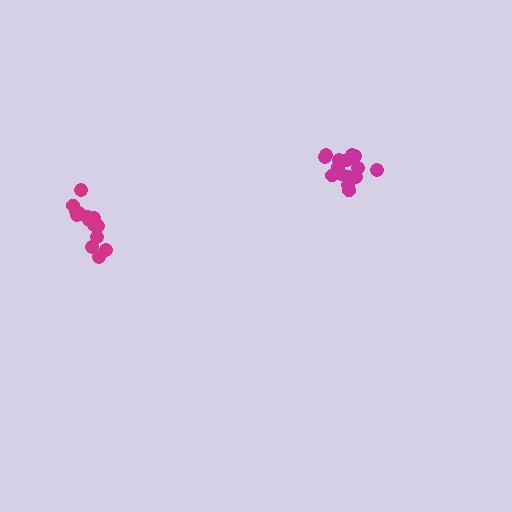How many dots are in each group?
Group 1: 15 dots, Group 2: 15 dots (30 total).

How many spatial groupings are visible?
There are 2 spatial groupings.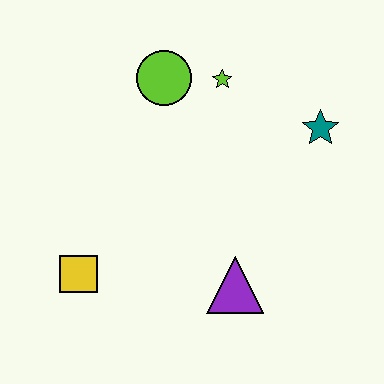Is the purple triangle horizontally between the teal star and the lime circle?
Yes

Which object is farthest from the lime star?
The yellow square is farthest from the lime star.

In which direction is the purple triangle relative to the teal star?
The purple triangle is below the teal star.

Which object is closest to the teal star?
The lime star is closest to the teal star.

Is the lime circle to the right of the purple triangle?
No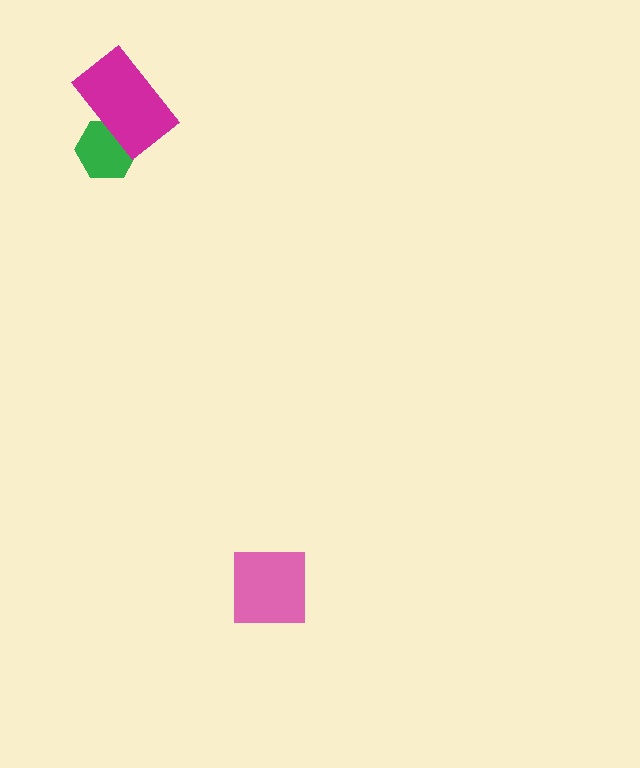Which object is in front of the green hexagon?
The magenta rectangle is in front of the green hexagon.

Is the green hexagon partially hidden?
Yes, it is partially covered by another shape.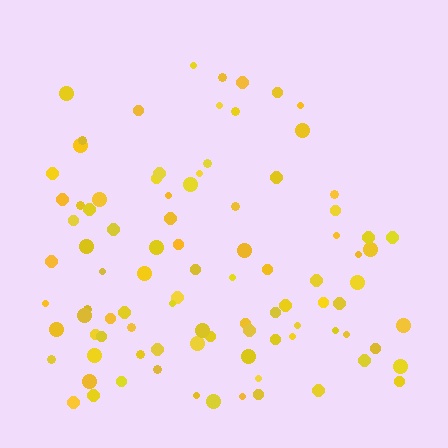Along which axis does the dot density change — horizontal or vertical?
Vertical.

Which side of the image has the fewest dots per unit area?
The top.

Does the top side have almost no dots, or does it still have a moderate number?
Still a moderate number, just noticeably fewer than the bottom.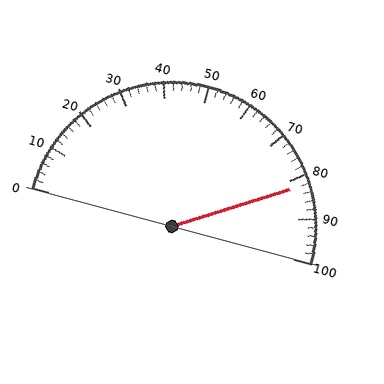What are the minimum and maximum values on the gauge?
The gauge ranges from 0 to 100.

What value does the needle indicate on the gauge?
The needle indicates approximately 82.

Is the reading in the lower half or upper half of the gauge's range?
The reading is in the upper half of the range (0 to 100).